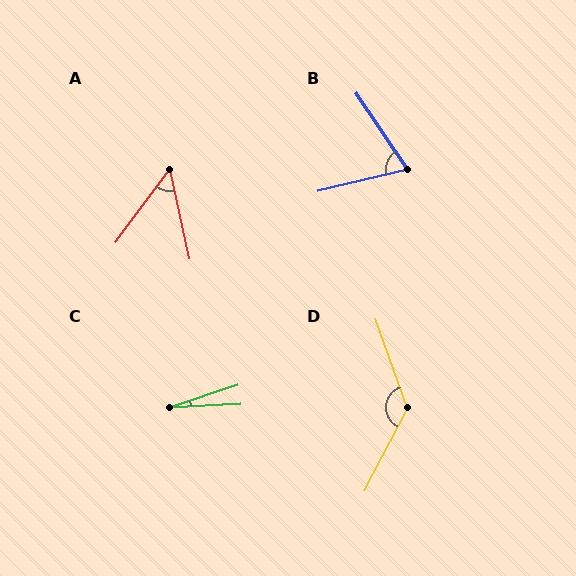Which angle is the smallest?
C, at approximately 15 degrees.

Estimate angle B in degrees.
Approximately 70 degrees.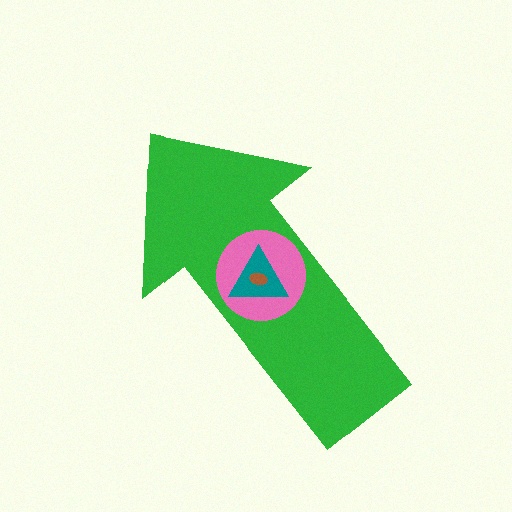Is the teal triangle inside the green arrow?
Yes.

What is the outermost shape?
The green arrow.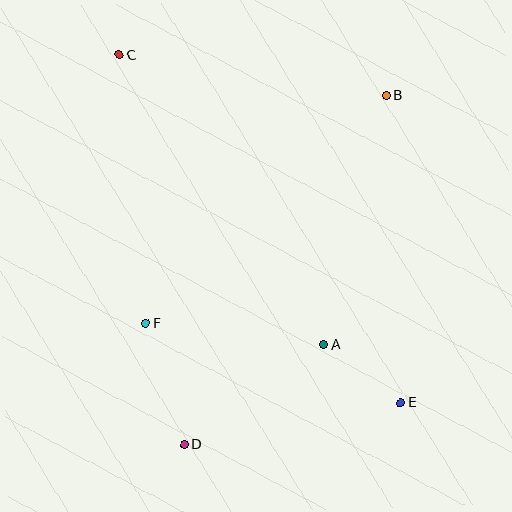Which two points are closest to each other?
Points A and E are closest to each other.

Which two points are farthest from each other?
Points C and E are farthest from each other.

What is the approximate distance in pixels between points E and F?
The distance between E and F is approximately 267 pixels.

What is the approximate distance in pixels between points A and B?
The distance between A and B is approximately 257 pixels.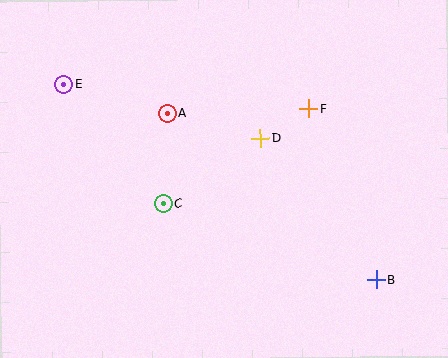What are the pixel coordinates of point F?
Point F is at (309, 109).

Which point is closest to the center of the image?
Point D at (260, 139) is closest to the center.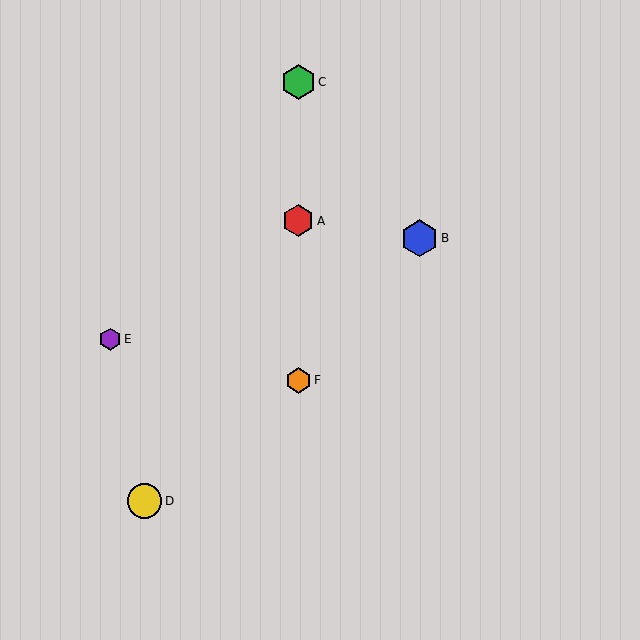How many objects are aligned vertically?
3 objects (A, C, F) are aligned vertically.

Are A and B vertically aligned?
No, A is at x≈298 and B is at x≈420.